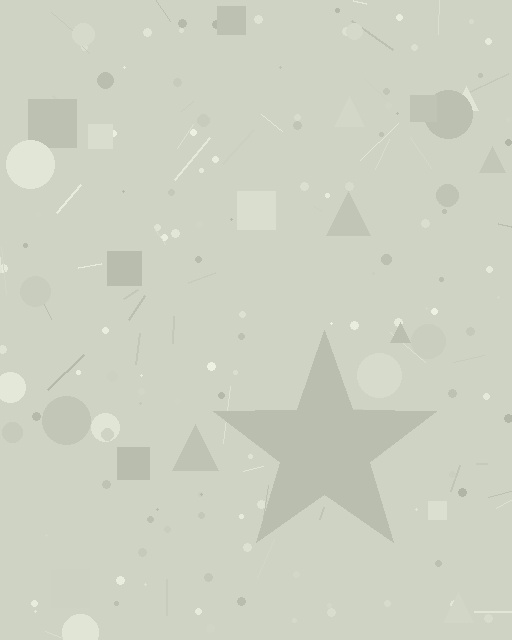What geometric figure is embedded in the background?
A star is embedded in the background.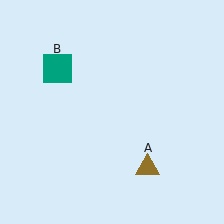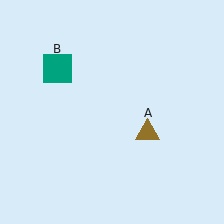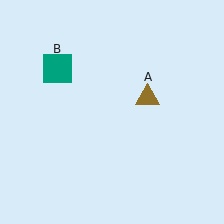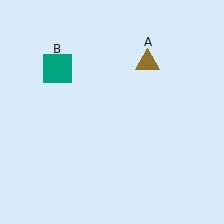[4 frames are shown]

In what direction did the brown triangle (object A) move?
The brown triangle (object A) moved up.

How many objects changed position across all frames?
1 object changed position: brown triangle (object A).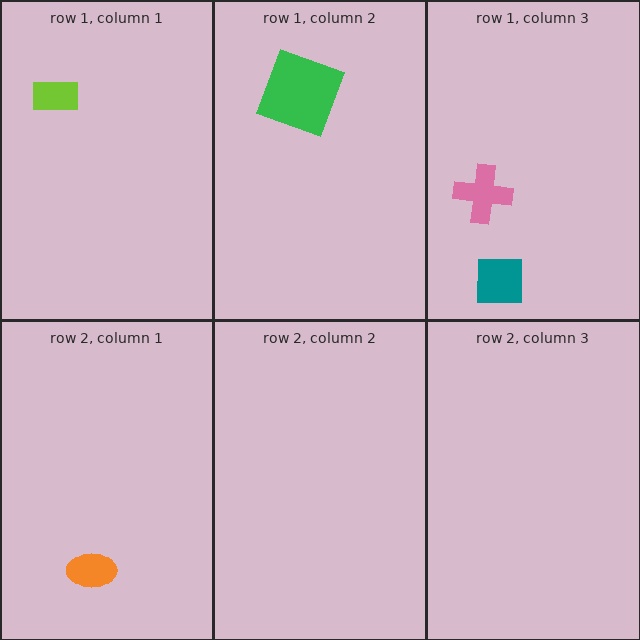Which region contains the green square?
The row 1, column 2 region.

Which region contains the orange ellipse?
The row 2, column 1 region.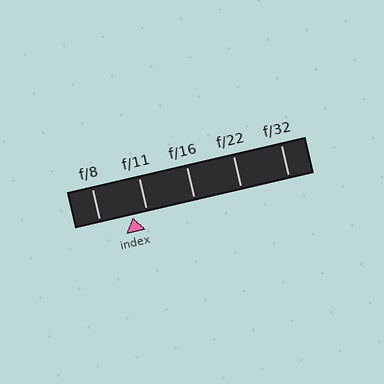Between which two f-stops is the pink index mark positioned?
The index mark is between f/8 and f/11.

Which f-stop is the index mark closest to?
The index mark is closest to f/11.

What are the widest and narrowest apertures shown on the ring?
The widest aperture shown is f/8 and the narrowest is f/32.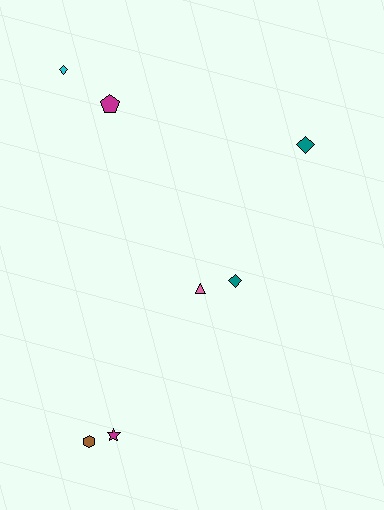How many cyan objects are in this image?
There is 1 cyan object.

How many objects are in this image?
There are 7 objects.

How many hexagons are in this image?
There is 1 hexagon.